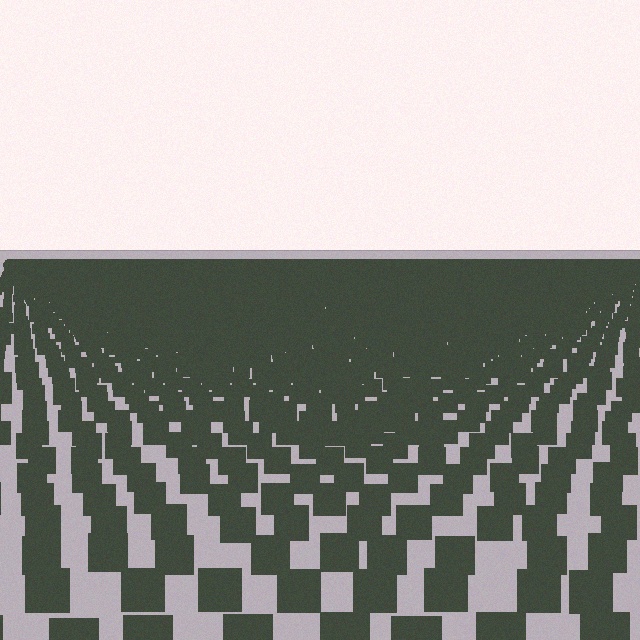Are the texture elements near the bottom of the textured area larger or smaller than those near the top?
Larger. Near the bottom, elements are closer to the viewer and appear at a bigger on-screen size.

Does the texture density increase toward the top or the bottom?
Density increases toward the top.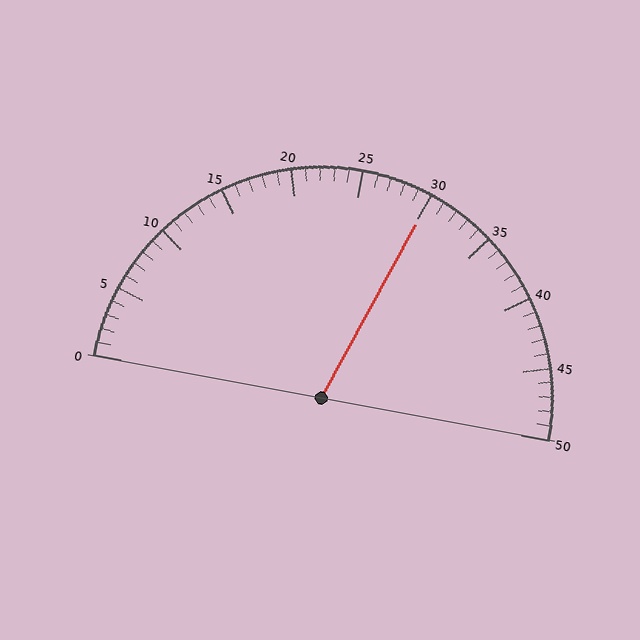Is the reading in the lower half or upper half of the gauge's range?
The reading is in the upper half of the range (0 to 50).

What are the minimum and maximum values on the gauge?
The gauge ranges from 0 to 50.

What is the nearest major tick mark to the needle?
The nearest major tick mark is 30.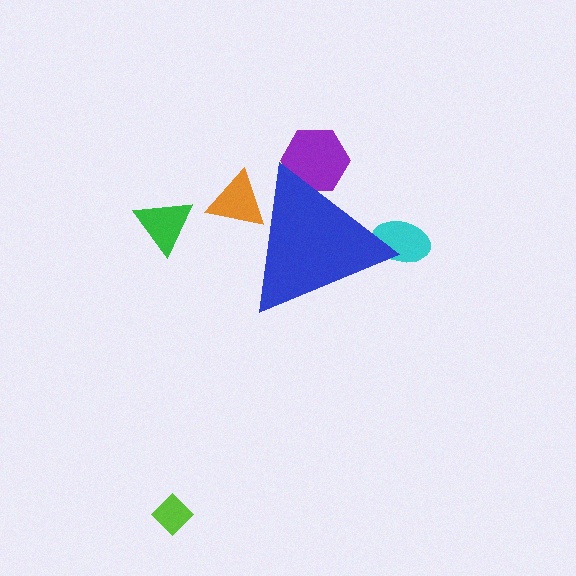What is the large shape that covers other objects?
A blue triangle.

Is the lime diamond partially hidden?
No, the lime diamond is fully visible.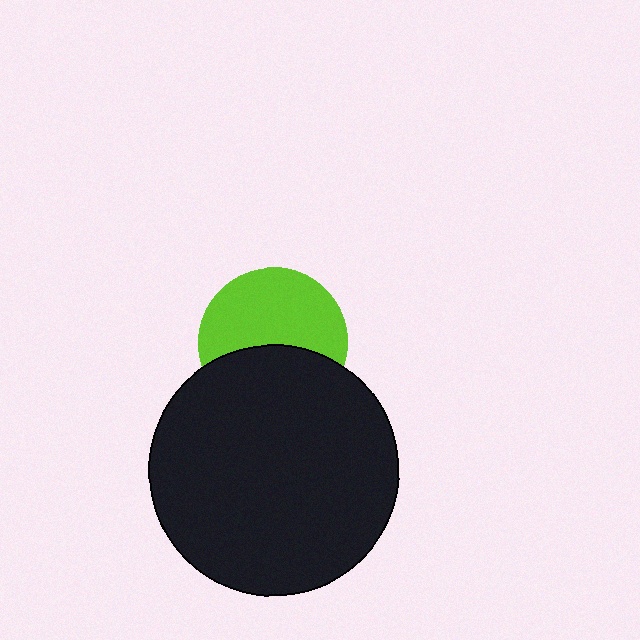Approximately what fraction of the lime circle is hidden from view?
Roughly 42% of the lime circle is hidden behind the black circle.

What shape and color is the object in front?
The object in front is a black circle.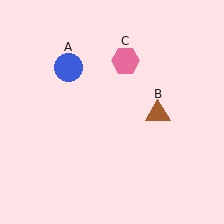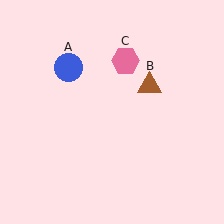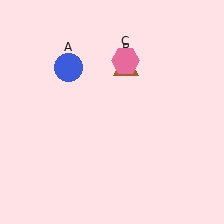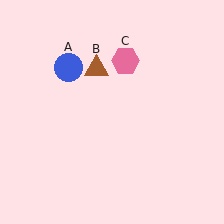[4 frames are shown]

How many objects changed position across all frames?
1 object changed position: brown triangle (object B).